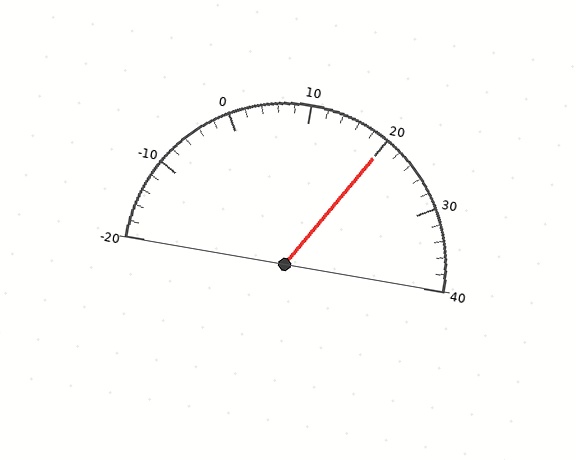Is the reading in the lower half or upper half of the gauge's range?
The reading is in the upper half of the range (-20 to 40).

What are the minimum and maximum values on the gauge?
The gauge ranges from -20 to 40.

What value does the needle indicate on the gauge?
The needle indicates approximately 20.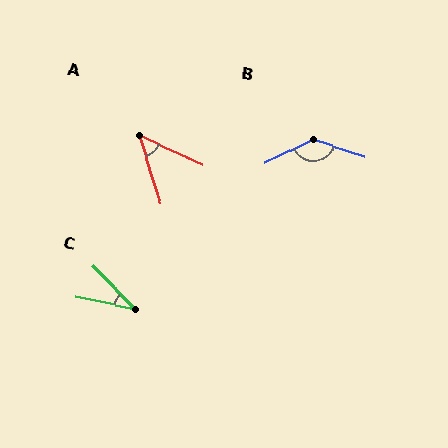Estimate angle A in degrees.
Approximately 48 degrees.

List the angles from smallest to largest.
C (33°), A (48°), B (136°).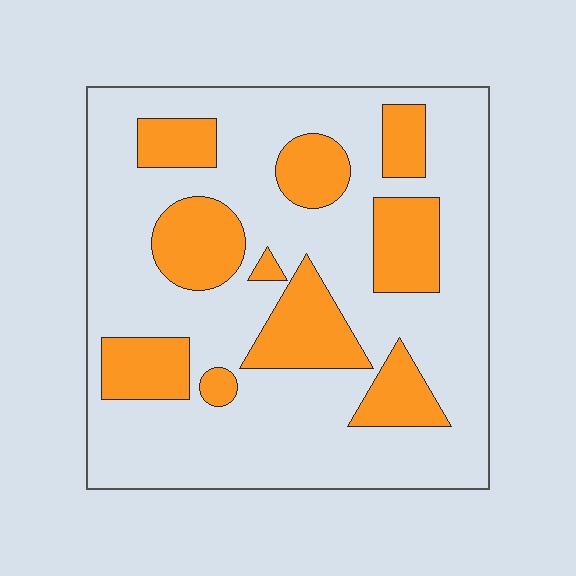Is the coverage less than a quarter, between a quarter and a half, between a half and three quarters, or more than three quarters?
Between a quarter and a half.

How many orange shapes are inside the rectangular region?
10.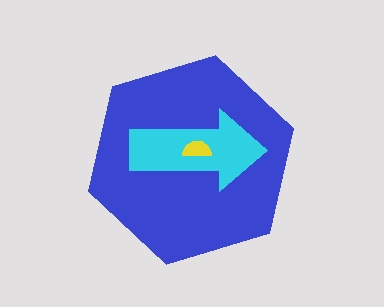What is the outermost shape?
The blue hexagon.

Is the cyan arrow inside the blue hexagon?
Yes.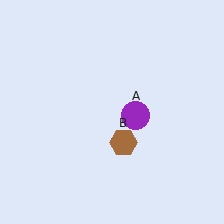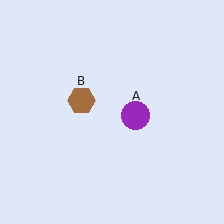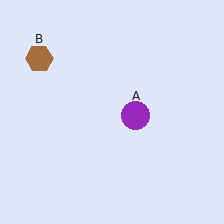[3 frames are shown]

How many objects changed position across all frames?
1 object changed position: brown hexagon (object B).